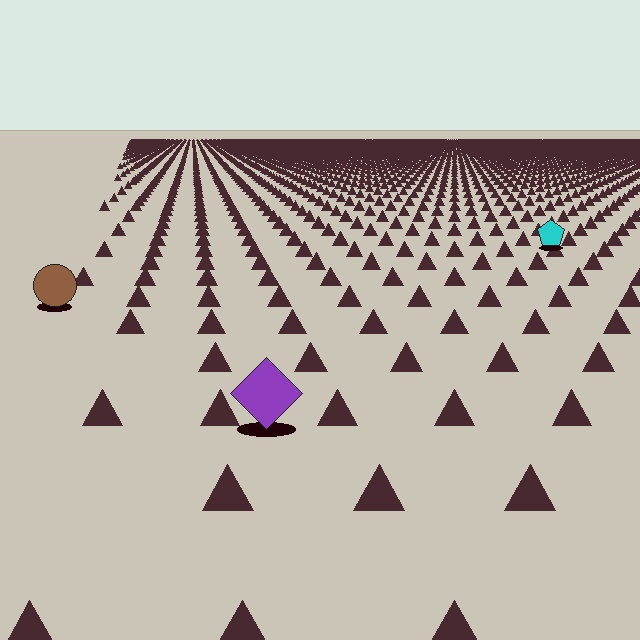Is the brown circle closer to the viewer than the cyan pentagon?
Yes. The brown circle is closer — you can tell from the texture gradient: the ground texture is coarser near it.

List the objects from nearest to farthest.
From nearest to farthest: the purple diamond, the brown circle, the cyan pentagon.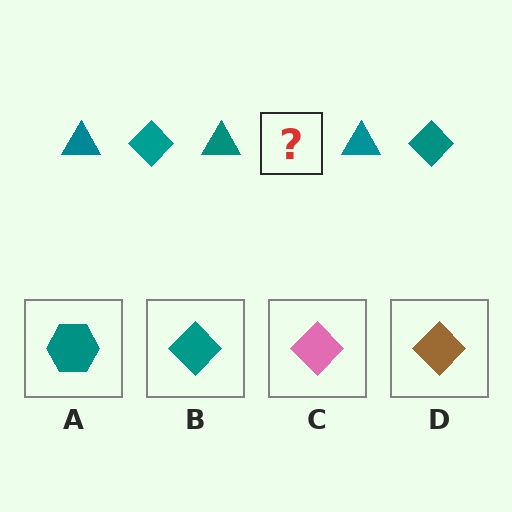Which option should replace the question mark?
Option B.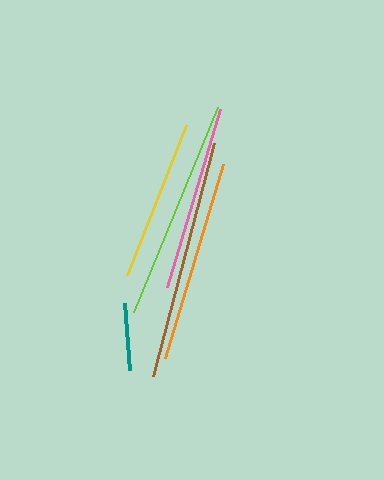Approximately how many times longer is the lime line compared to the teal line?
The lime line is approximately 3.3 times the length of the teal line.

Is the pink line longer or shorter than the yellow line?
The pink line is longer than the yellow line.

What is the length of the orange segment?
The orange segment is approximately 202 pixels long.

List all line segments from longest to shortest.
From longest to shortest: brown, lime, orange, pink, yellow, teal.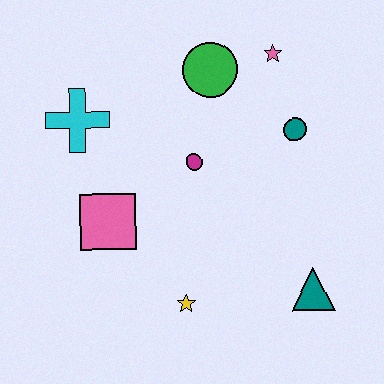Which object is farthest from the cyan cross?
The teal triangle is farthest from the cyan cross.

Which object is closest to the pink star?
The green circle is closest to the pink star.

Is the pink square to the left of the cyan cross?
No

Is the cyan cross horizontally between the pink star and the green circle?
No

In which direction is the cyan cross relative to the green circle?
The cyan cross is to the left of the green circle.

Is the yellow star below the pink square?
Yes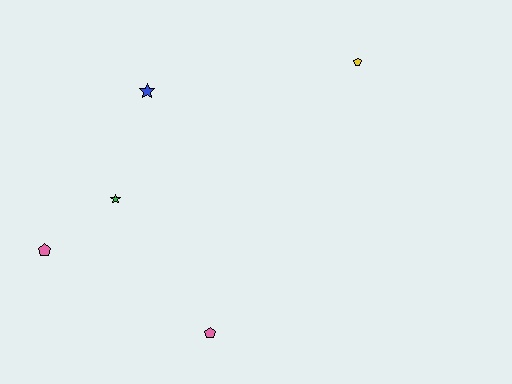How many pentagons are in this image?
There are 3 pentagons.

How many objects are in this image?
There are 5 objects.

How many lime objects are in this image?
There are no lime objects.